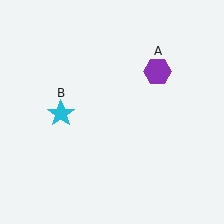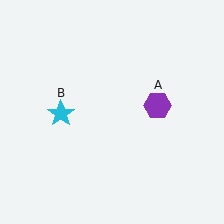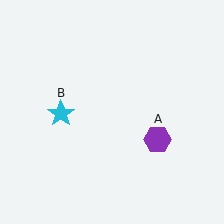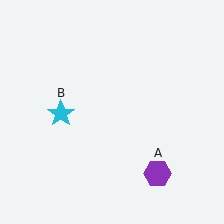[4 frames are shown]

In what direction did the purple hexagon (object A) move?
The purple hexagon (object A) moved down.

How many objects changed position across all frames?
1 object changed position: purple hexagon (object A).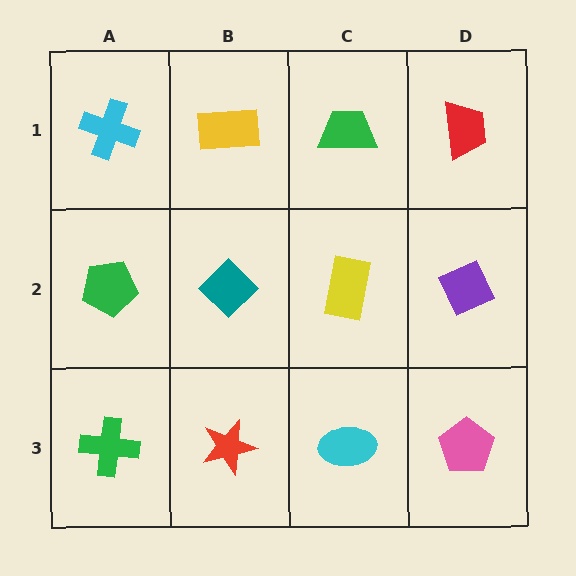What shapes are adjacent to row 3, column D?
A purple diamond (row 2, column D), a cyan ellipse (row 3, column C).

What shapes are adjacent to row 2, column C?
A green trapezoid (row 1, column C), a cyan ellipse (row 3, column C), a teal diamond (row 2, column B), a purple diamond (row 2, column D).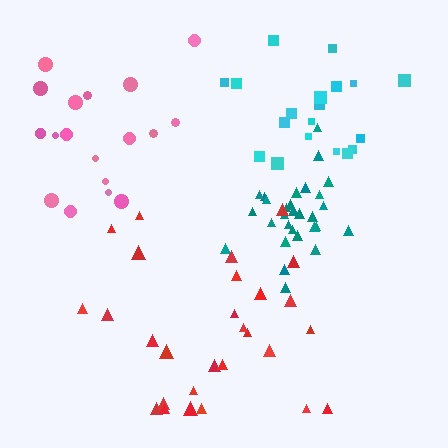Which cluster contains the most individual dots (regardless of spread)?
Teal (29).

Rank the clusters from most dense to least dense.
teal, cyan, pink, red.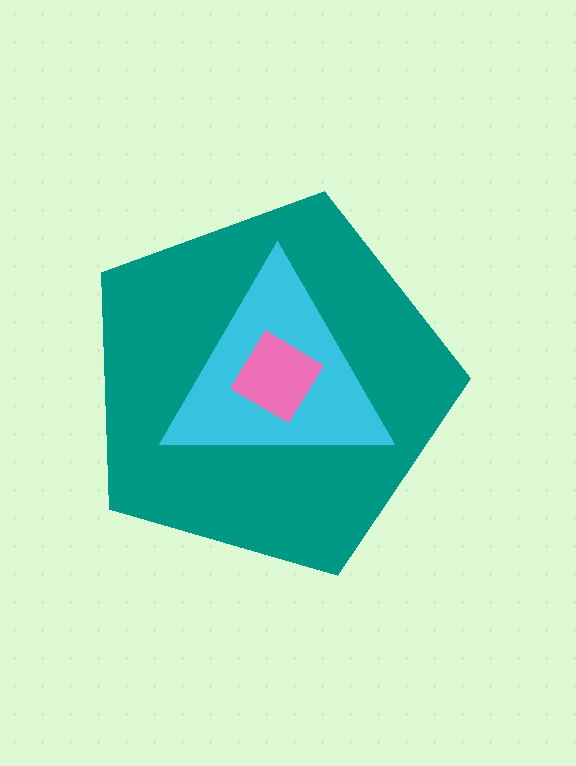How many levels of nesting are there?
3.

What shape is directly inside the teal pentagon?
The cyan triangle.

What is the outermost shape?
The teal pentagon.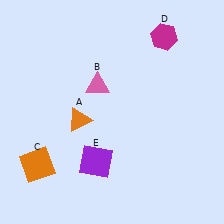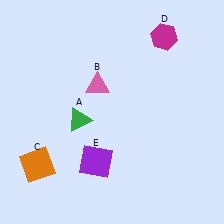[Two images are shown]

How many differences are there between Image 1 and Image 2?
There is 1 difference between the two images.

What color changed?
The triangle (A) changed from orange in Image 1 to green in Image 2.